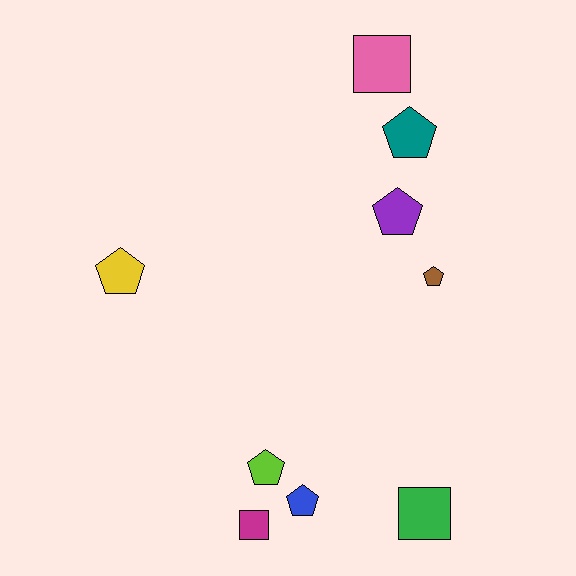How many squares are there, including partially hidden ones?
There are 3 squares.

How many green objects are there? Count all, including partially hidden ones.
There is 1 green object.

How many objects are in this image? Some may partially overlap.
There are 9 objects.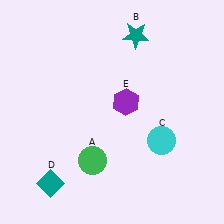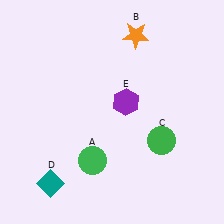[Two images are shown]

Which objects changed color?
B changed from teal to orange. C changed from cyan to green.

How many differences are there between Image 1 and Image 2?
There are 2 differences between the two images.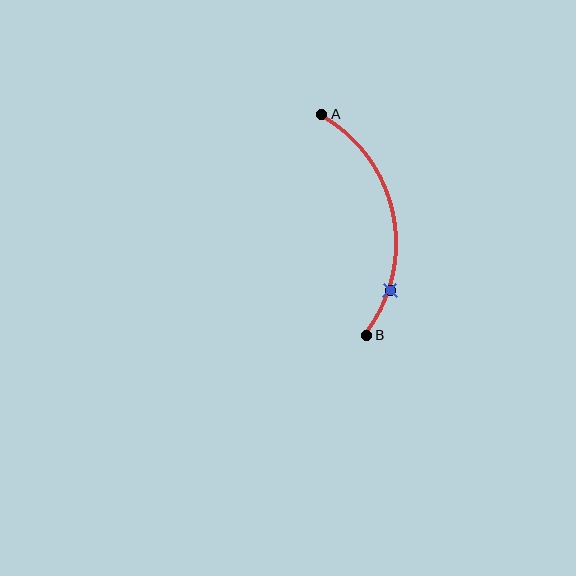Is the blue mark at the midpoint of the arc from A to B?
No. The blue mark lies on the arc but is closer to endpoint B. The arc midpoint would be at the point on the curve equidistant along the arc from both A and B.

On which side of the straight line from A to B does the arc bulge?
The arc bulges to the right of the straight line connecting A and B.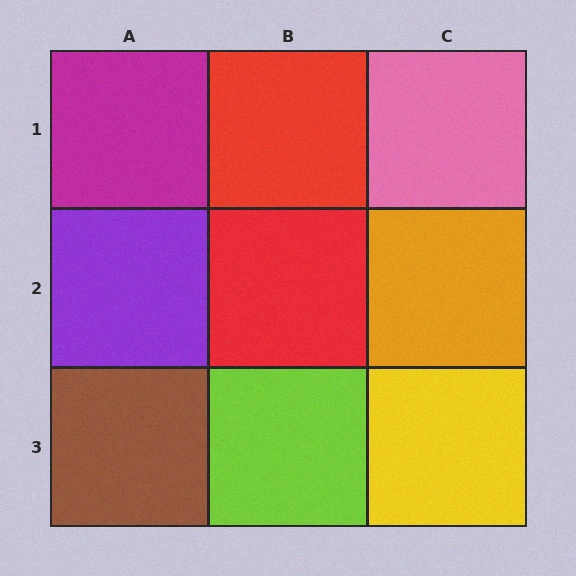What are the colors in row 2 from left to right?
Purple, red, orange.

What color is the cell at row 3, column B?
Lime.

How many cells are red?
2 cells are red.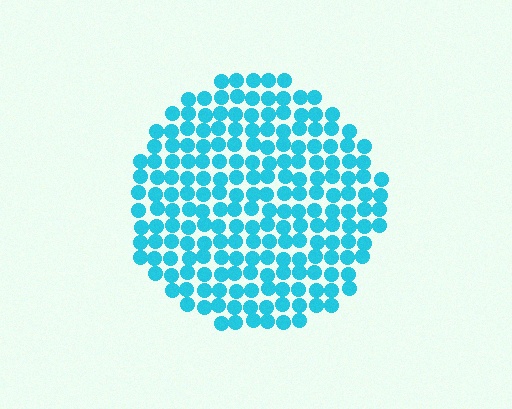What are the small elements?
The small elements are circles.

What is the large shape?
The large shape is a circle.